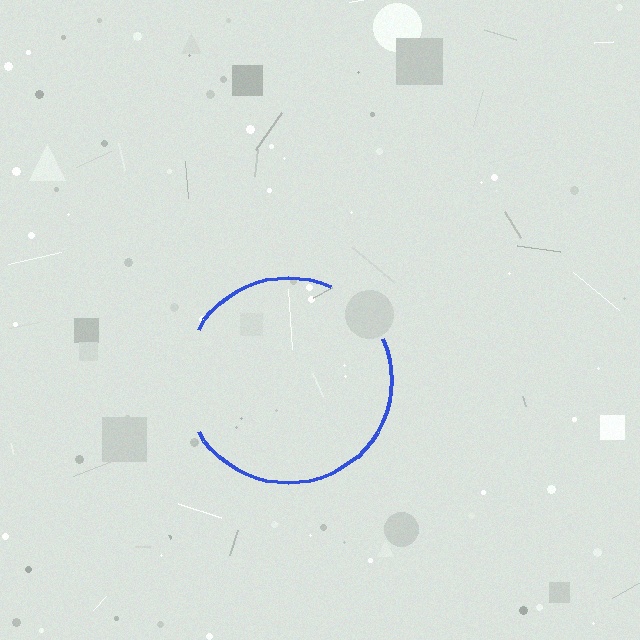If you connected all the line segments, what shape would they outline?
They would outline a circle.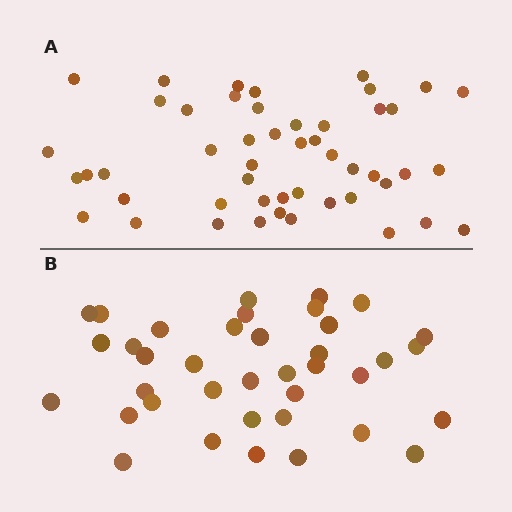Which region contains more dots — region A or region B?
Region A (the top region) has more dots.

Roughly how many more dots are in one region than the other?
Region A has roughly 12 or so more dots than region B.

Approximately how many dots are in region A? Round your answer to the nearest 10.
About 50 dots. (The exact count is 49, which rounds to 50.)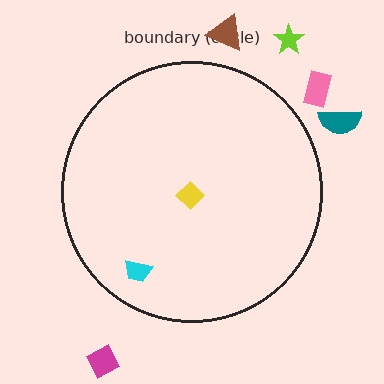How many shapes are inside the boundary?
2 inside, 5 outside.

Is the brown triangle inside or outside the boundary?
Outside.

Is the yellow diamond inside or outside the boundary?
Inside.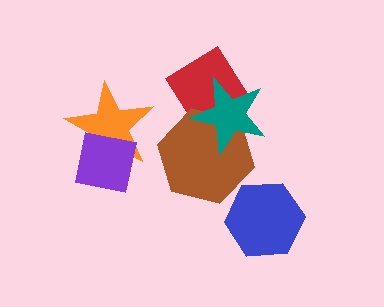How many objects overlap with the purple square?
1 object overlaps with the purple square.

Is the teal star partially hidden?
No, no other shape covers it.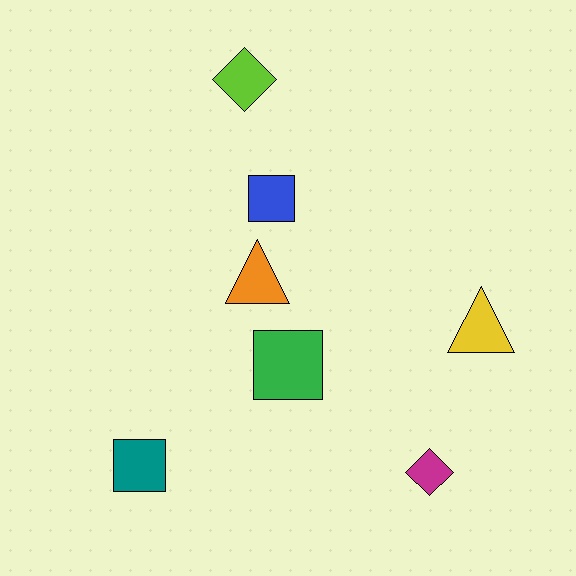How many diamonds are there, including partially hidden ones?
There are 2 diamonds.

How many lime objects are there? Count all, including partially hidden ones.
There is 1 lime object.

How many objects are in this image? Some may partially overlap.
There are 7 objects.